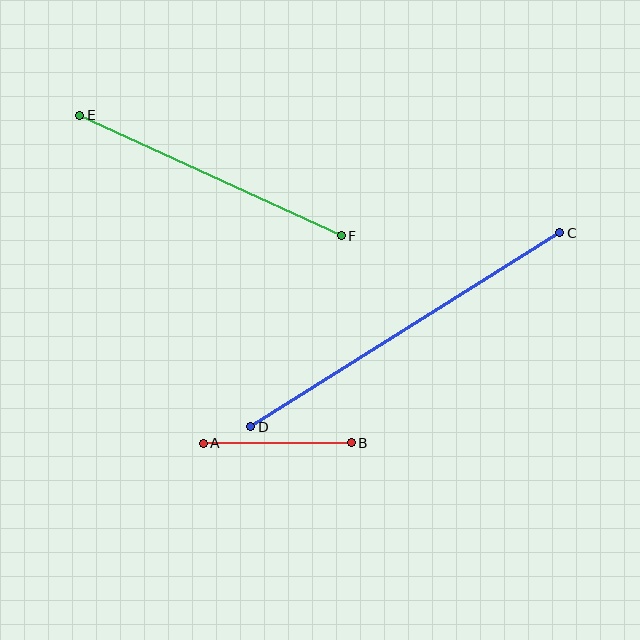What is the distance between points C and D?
The distance is approximately 365 pixels.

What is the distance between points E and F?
The distance is approximately 288 pixels.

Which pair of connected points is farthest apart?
Points C and D are farthest apart.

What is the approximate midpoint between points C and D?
The midpoint is at approximately (405, 330) pixels.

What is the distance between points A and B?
The distance is approximately 148 pixels.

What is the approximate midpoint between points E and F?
The midpoint is at approximately (210, 175) pixels.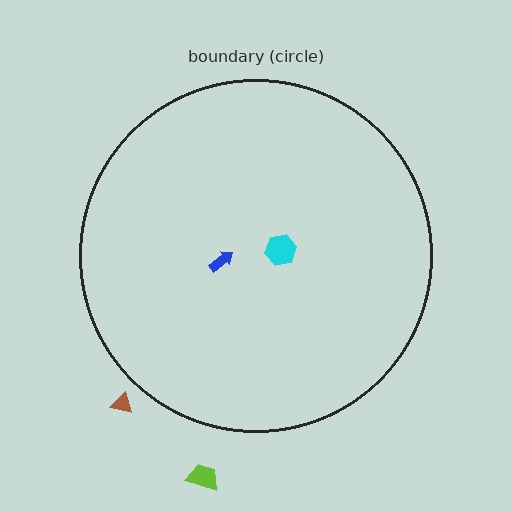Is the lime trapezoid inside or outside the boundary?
Outside.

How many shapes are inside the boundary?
2 inside, 2 outside.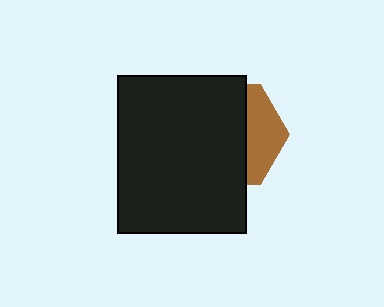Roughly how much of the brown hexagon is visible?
A small part of it is visible (roughly 32%).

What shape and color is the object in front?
The object in front is a black rectangle.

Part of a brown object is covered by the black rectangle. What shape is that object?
It is a hexagon.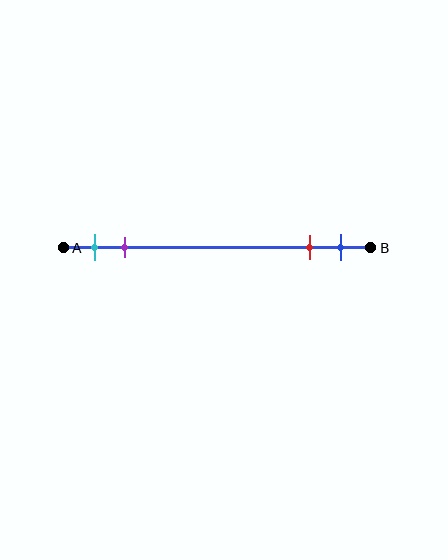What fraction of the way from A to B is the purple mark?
The purple mark is approximately 20% (0.2) of the way from A to B.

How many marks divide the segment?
There are 4 marks dividing the segment.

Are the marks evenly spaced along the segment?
No, the marks are not evenly spaced.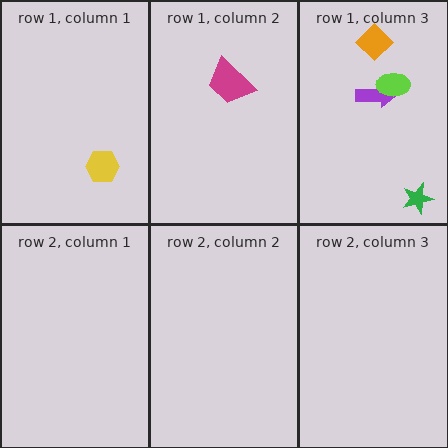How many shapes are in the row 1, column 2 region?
1.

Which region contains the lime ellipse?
The row 1, column 3 region.